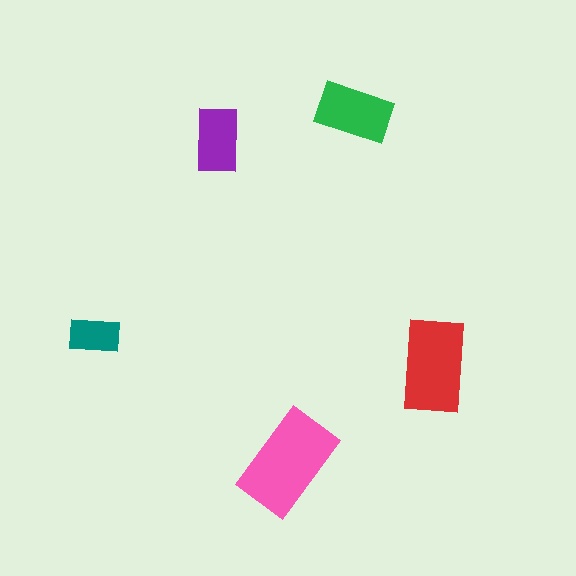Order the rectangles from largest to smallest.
the pink one, the red one, the green one, the purple one, the teal one.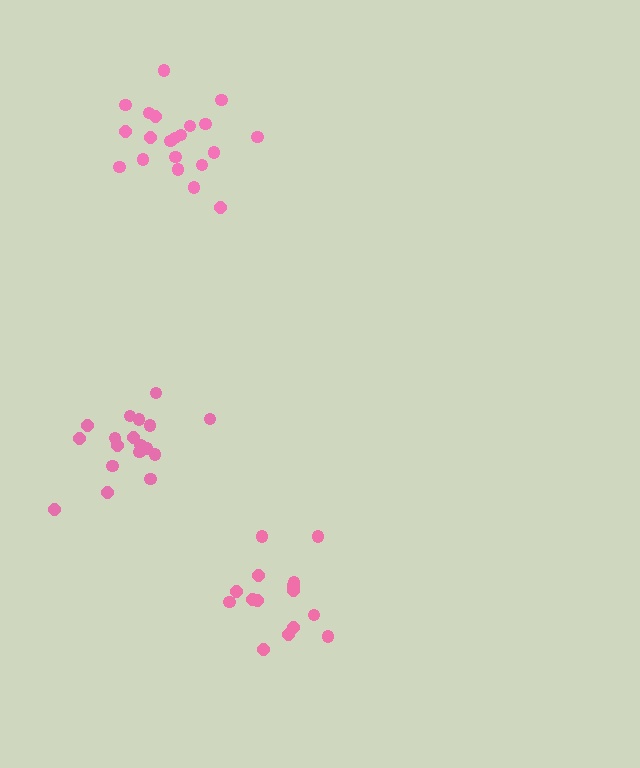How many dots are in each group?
Group 1: 21 dots, Group 2: 15 dots, Group 3: 18 dots (54 total).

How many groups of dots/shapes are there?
There are 3 groups.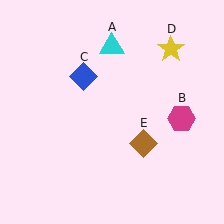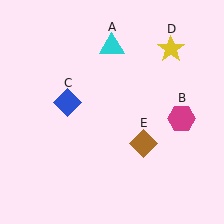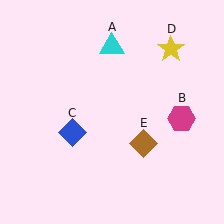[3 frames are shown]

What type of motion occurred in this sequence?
The blue diamond (object C) rotated counterclockwise around the center of the scene.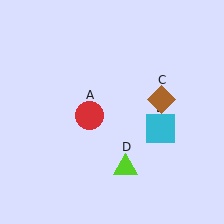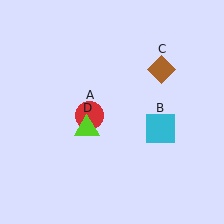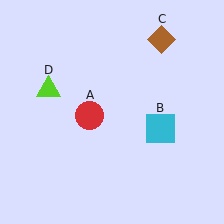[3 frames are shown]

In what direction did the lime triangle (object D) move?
The lime triangle (object D) moved up and to the left.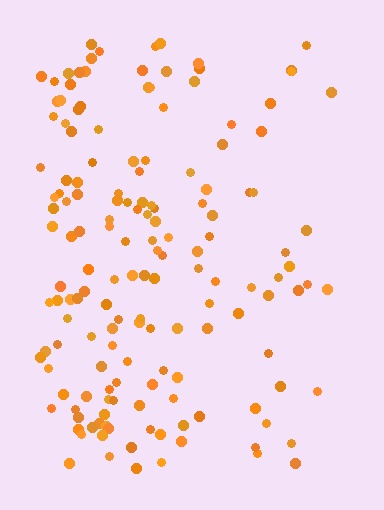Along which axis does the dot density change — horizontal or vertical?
Horizontal.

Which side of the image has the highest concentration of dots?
The left.